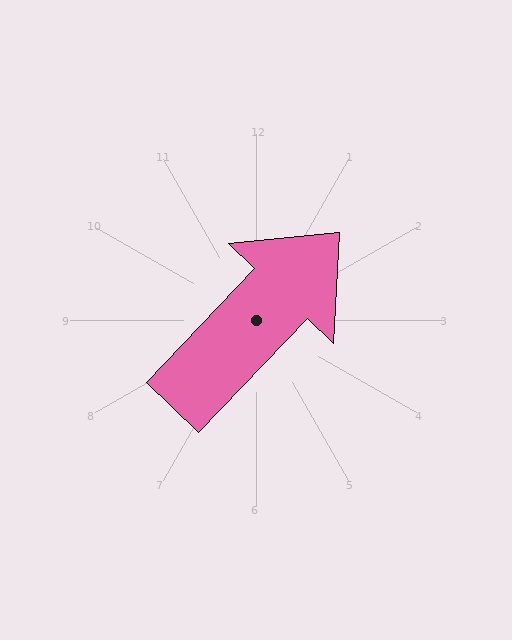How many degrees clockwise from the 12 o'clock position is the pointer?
Approximately 44 degrees.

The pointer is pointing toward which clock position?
Roughly 1 o'clock.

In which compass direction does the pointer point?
Northeast.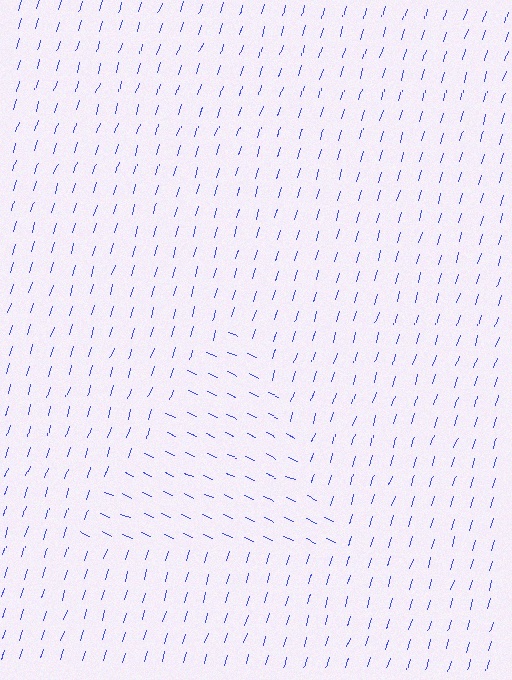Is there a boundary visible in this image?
Yes, there is a texture boundary formed by a change in line orientation.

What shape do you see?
I see a triangle.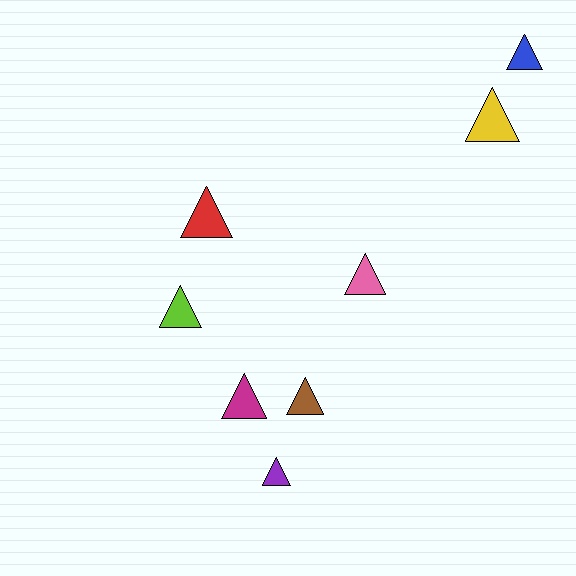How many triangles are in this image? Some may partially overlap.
There are 8 triangles.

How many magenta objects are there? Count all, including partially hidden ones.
There is 1 magenta object.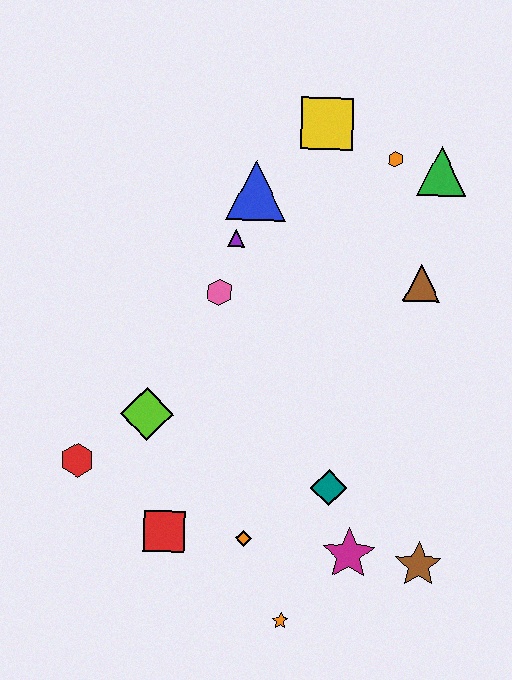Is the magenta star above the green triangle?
No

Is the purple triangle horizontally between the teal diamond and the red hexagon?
Yes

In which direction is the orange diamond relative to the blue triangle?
The orange diamond is below the blue triangle.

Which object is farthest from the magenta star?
The yellow square is farthest from the magenta star.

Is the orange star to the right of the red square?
Yes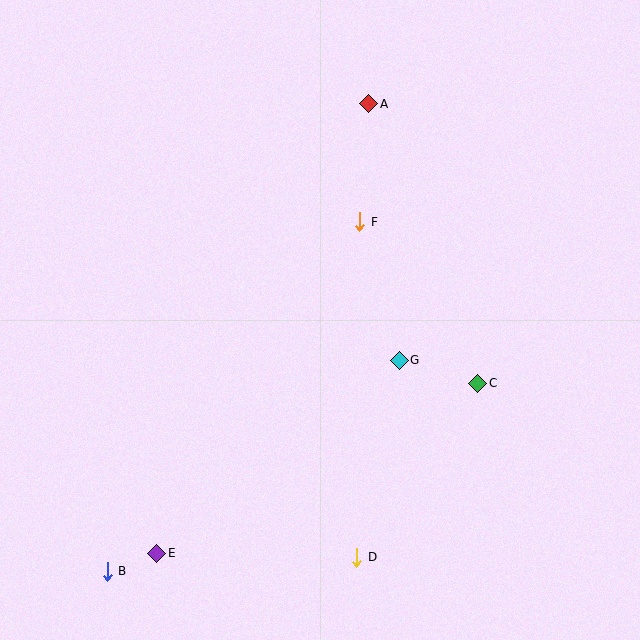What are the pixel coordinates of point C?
Point C is at (478, 383).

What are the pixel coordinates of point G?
Point G is at (399, 360).